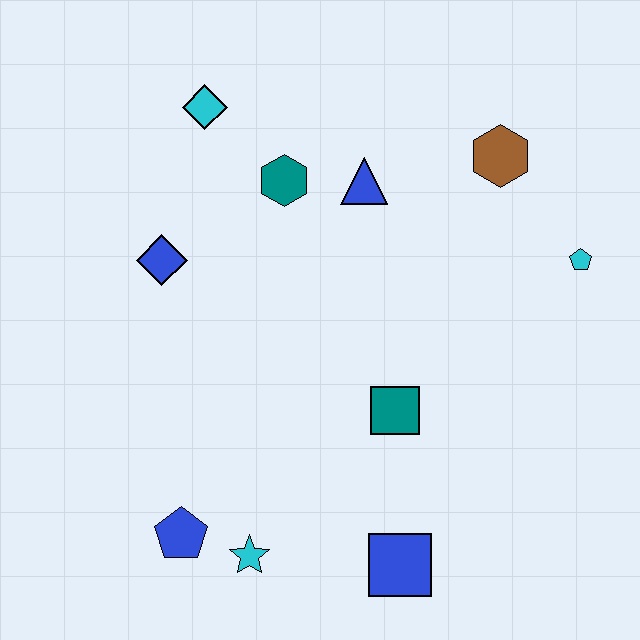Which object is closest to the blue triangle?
The teal hexagon is closest to the blue triangle.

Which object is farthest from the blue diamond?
The cyan pentagon is farthest from the blue diamond.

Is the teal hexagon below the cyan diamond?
Yes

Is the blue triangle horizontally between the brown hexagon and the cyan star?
Yes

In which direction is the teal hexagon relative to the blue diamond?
The teal hexagon is to the right of the blue diamond.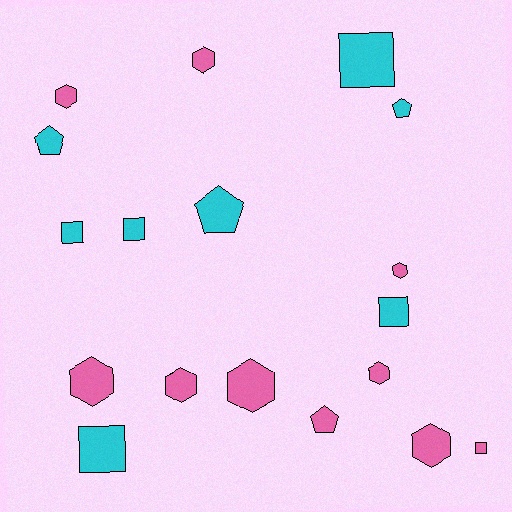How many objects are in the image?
There are 18 objects.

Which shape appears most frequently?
Hexagon, with 8 objects.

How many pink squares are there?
There is 1 pink square.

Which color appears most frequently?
Pink, with 10 objects.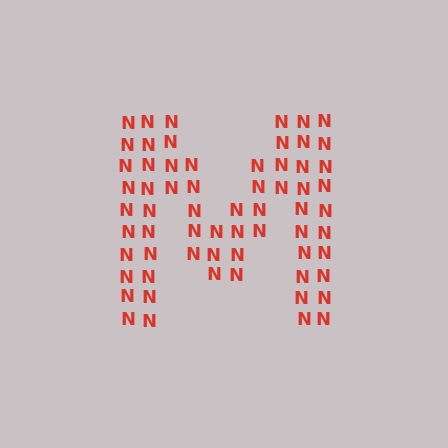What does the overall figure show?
The overall figure shows the letter M.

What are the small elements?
The small elements are letter N's.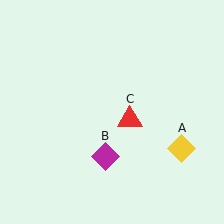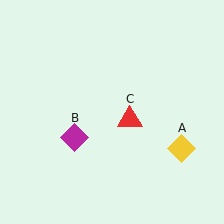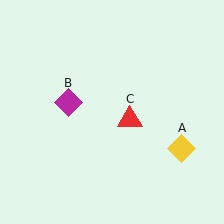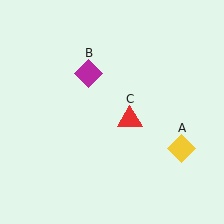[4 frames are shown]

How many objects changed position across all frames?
1 object changed position: magenta diamond (object B).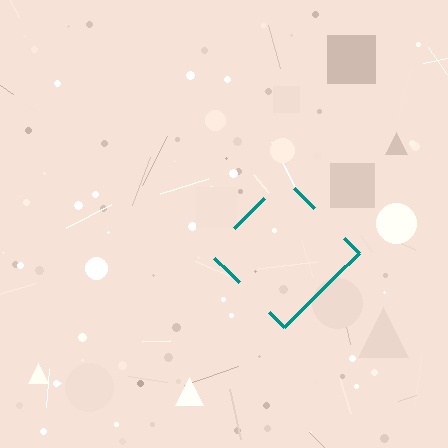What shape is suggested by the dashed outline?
The dashed outline suggests a diamond.